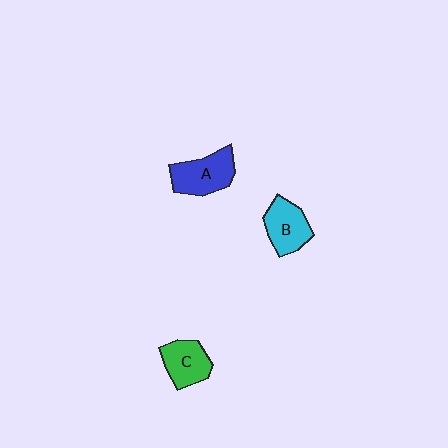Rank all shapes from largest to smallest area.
From largest to smallest: A (blue), B (cyan), C (green).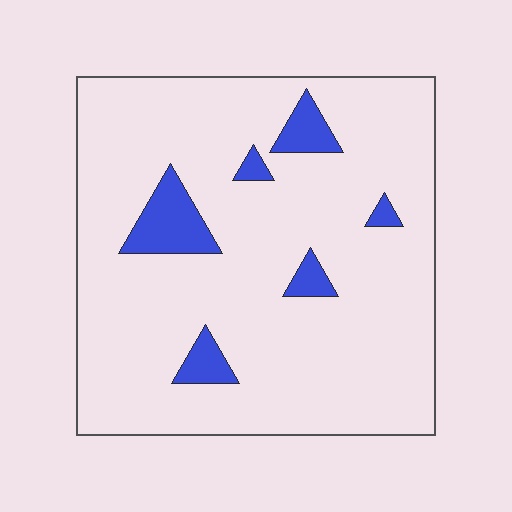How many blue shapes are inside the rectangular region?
6.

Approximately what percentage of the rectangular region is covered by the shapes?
Approximately 10%.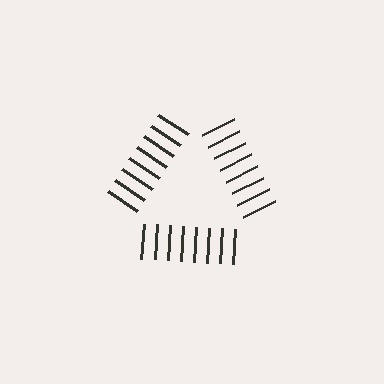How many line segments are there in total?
24 — 8 along each of the 3 edges.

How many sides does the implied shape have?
3 sides — the line-ends trace a triangle.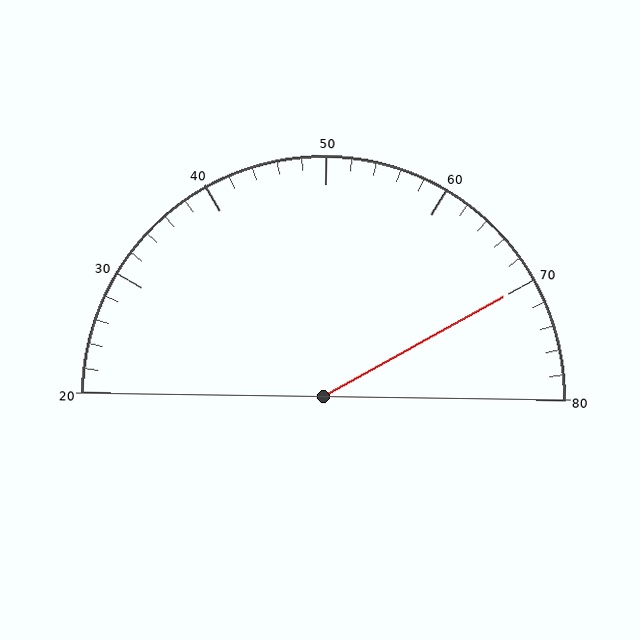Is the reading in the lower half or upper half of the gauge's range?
The reading is in the upper half of the range (20 to 80).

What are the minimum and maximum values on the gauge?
The gauge ranges from 20 to 80.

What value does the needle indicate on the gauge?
The needle indicates approximately 70.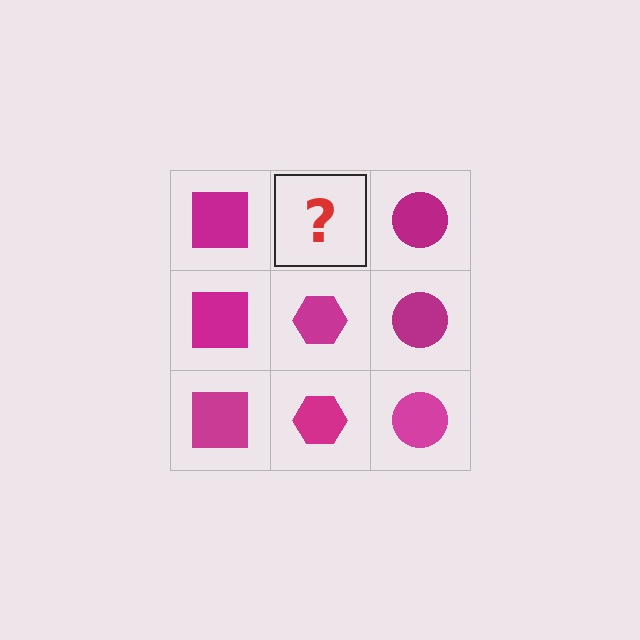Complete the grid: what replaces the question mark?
The question mark should be replaced with a magenta hexagon.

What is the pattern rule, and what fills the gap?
The rule is that each column has a consistent shape. The gap should be filled with a magenta hexagon.